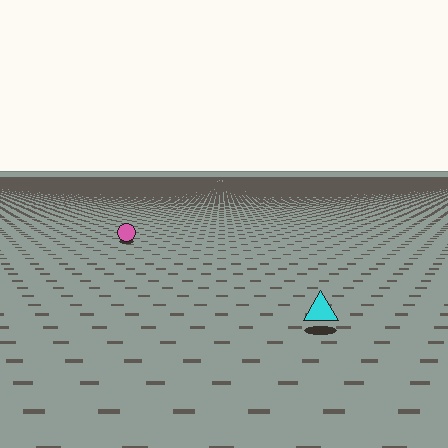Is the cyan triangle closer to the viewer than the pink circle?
Yes. The cyan triangle is closer — you can tell from the texture gradient: the ground texture is coarser near it.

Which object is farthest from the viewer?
The pink circle is farthest from the viewer. It appears smaller and the ground texture around it is denser.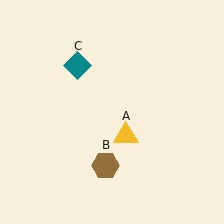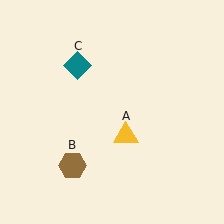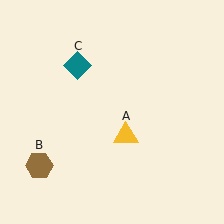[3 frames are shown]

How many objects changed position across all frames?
1 object changed position: brown hexagon (object B).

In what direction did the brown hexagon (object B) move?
The brown hexagon (object B) moved left.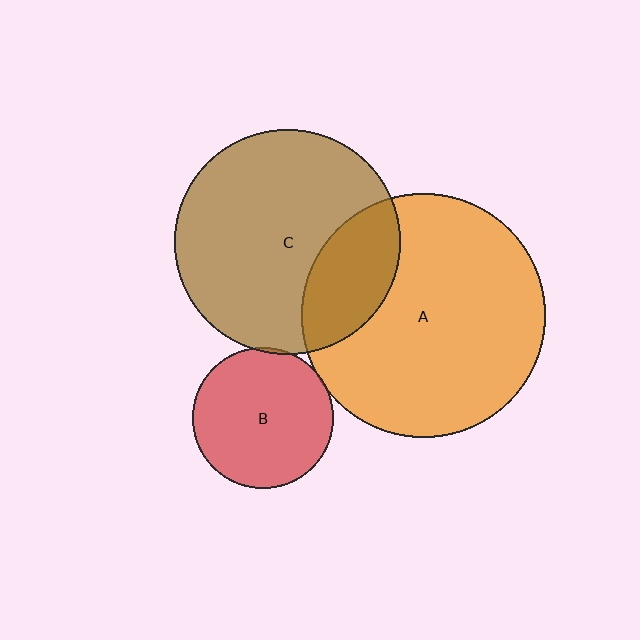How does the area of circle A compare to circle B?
Approximately 3.0 times.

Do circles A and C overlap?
Yes.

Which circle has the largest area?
Circle A (orange).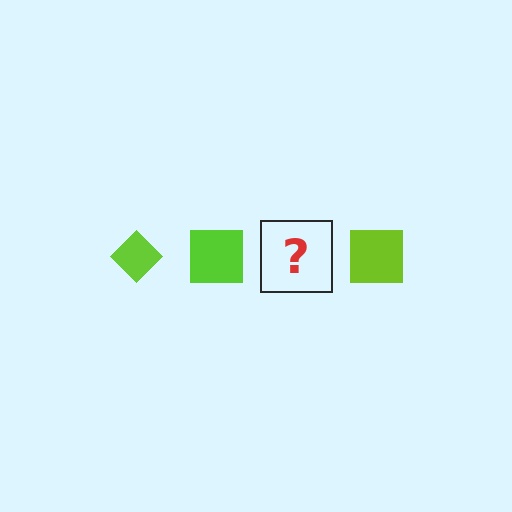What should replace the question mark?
The question mark should be replaced with a lime diamond.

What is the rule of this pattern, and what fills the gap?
The rule is that the pattern cycles through diamond, square shapes in lime. The gap should be filled with a lime diamond.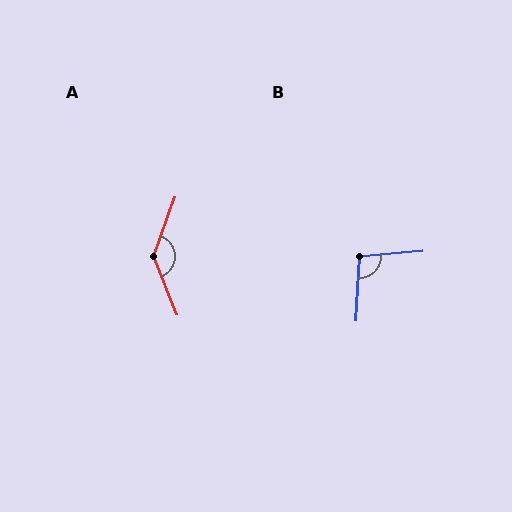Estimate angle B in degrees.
Approximately 98 degrees.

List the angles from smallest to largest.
B (98°), A (138°).